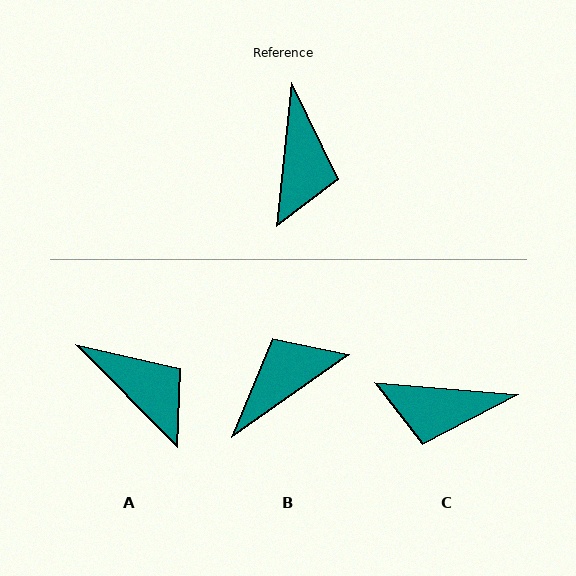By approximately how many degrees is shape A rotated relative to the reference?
Approximately 51 degrees counter-clockwise.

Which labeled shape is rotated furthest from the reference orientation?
B, about 131 degrees away.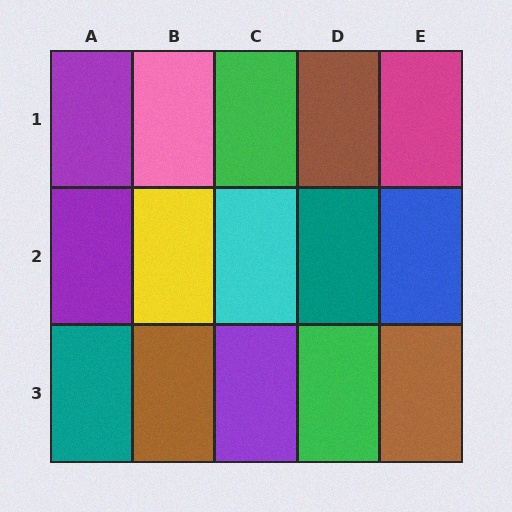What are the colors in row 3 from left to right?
Teal, brown, purple, green, brown.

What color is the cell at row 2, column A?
Purple.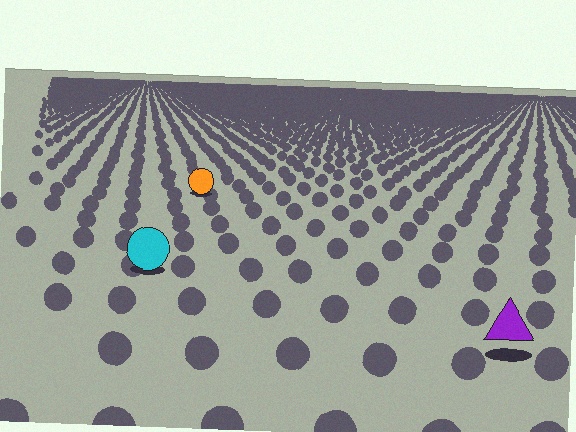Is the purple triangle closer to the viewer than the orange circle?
Yes. The purple triangle is closer — you can tell from the texture gradient: the ground texture is coarser near it.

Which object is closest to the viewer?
The purple triangle is closest. The texture marks near it are larger and more spread out.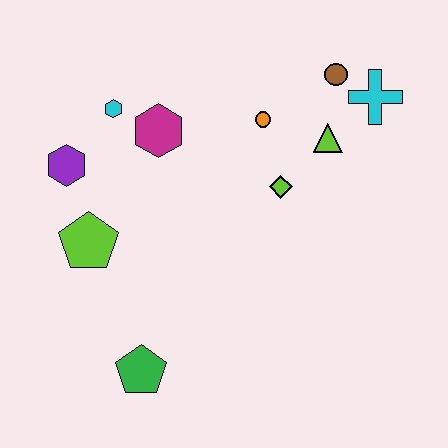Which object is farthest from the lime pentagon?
The cyan cross is farthest from the lime pentagon.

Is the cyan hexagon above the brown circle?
No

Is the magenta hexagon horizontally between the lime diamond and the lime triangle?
No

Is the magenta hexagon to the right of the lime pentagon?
Yes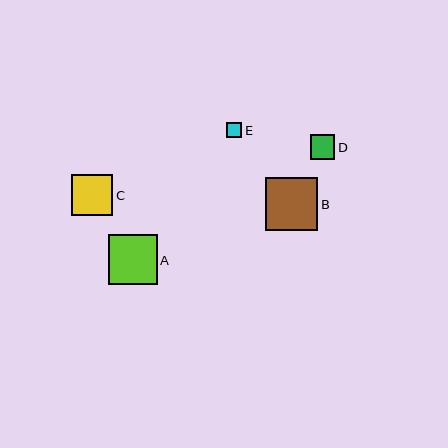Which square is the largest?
Square B is the largest with a size of approximately 52 pixels.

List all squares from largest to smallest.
From largest to smallest: B, A, C, D, E.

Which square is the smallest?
Square E is the smallest with a size of approximately 15 pixels.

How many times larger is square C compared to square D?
Square C is approximately 1.7 times the size of square D.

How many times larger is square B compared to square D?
Square B is approximately 2.2 times the size of square D.